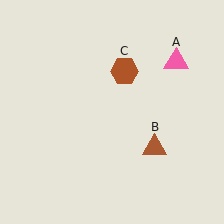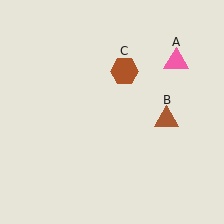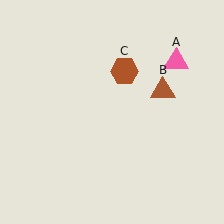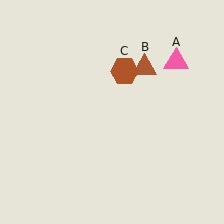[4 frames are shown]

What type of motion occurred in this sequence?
The brown triangle (object B) rotated counterclockwise around the center of the scene.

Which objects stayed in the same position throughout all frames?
Pink triangle (object A) and brown hexagon (object C) remained stationary.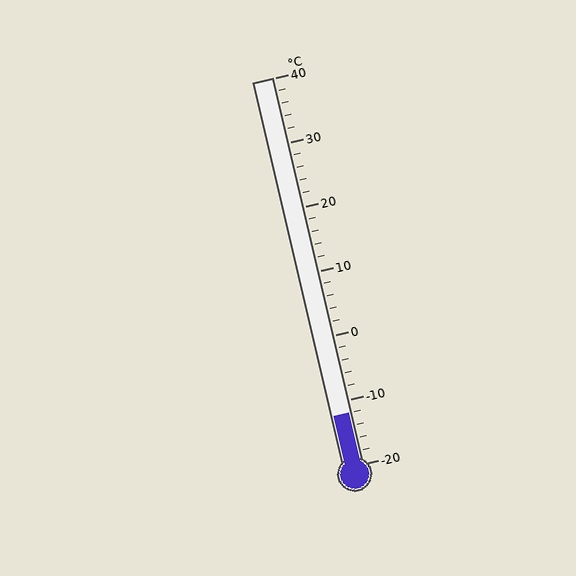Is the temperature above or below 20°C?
The temperature is below 20°C.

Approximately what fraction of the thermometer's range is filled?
The thermometer is filled to approximately 15% of its range.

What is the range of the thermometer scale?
The thermometer scale ranges from -20°C to 40°C.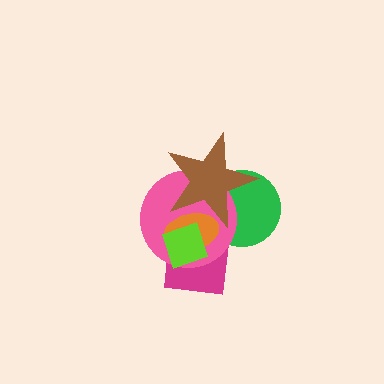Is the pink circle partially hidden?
Yes, it is partially covered by another shape.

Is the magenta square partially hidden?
Yes, it is partially covered by another shape.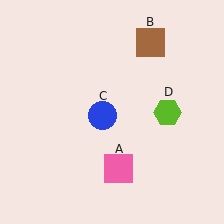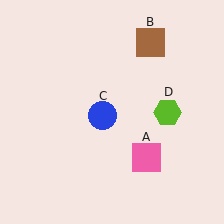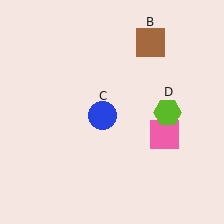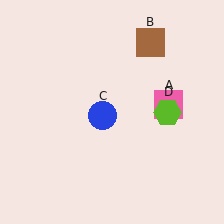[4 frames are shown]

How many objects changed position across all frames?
1 object changed position: pink square (object A).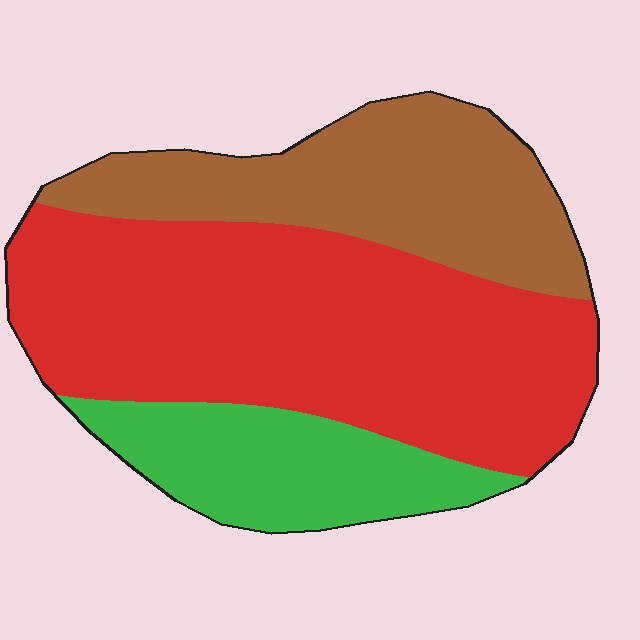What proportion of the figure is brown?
Brown takes up about one quarter (1/4) of the figure.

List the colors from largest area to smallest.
From largest to smallest: red, brown, green.